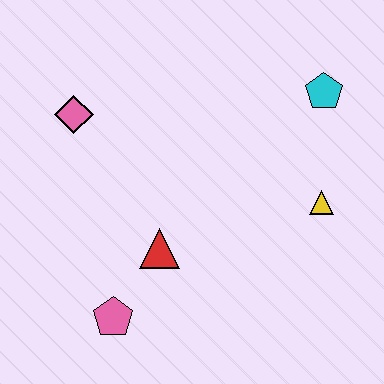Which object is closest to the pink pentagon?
The red triangle is closest to the pink pentagon.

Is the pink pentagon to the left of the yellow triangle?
Yes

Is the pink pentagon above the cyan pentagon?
No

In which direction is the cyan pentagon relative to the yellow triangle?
The cyan pentagon is above the yellow triangle.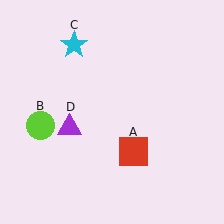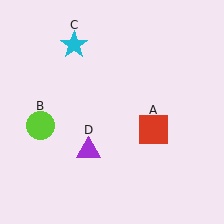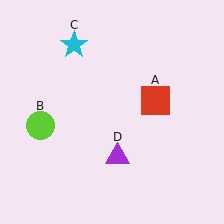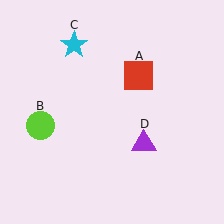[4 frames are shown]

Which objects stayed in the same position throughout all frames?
Lime circle (object B) and cyan star (object C) remained stationary.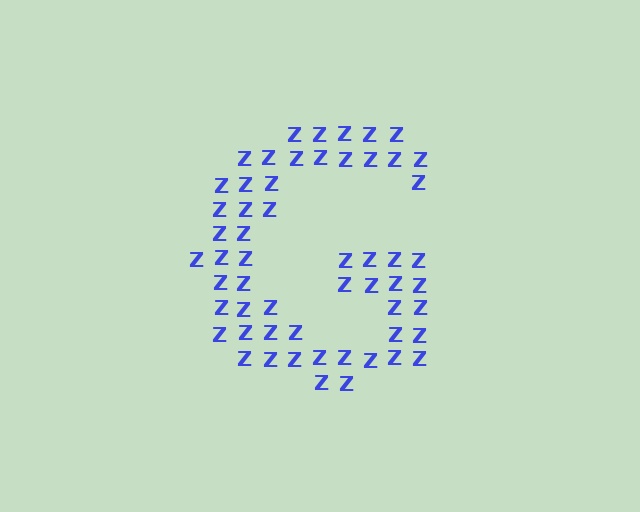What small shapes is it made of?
It is made of small letter Z's.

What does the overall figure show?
The overall figure shows the letter G.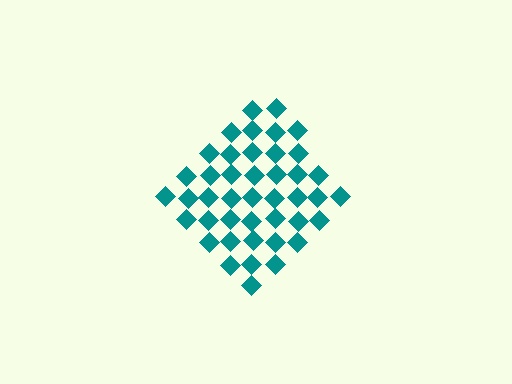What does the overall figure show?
The overall figure shows a diamond.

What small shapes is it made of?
It is made of small diamonds.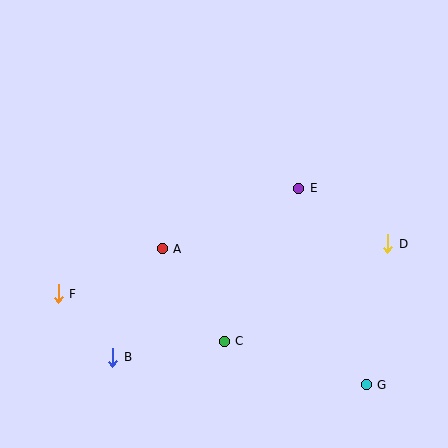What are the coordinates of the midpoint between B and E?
The midpoint between B and E is at (206, 273).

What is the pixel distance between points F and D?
The distance between F and D is 333 pixels.